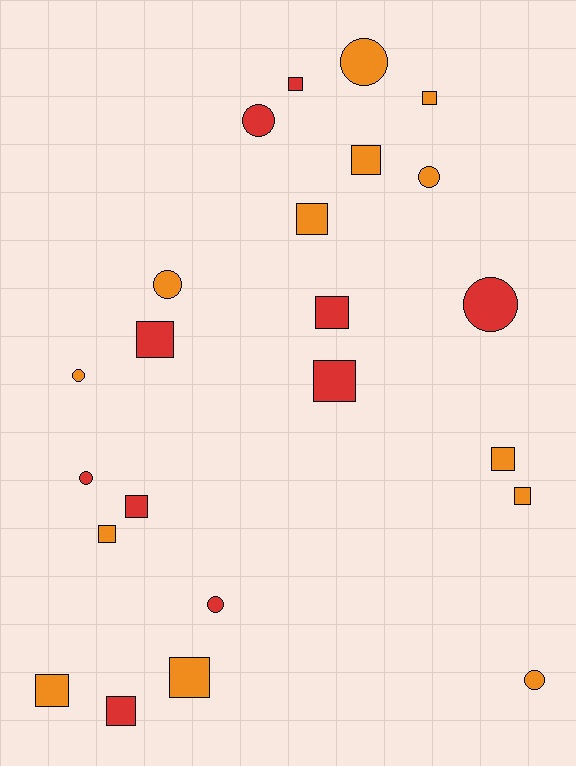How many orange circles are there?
There are 5 orange circles.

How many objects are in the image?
There are 23 objects.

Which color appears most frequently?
Orange, with 13 objects.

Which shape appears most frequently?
Square, with 14 objects.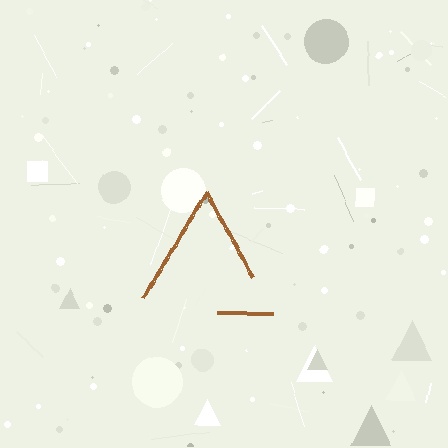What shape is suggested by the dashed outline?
The dashed outline suggests a triangle.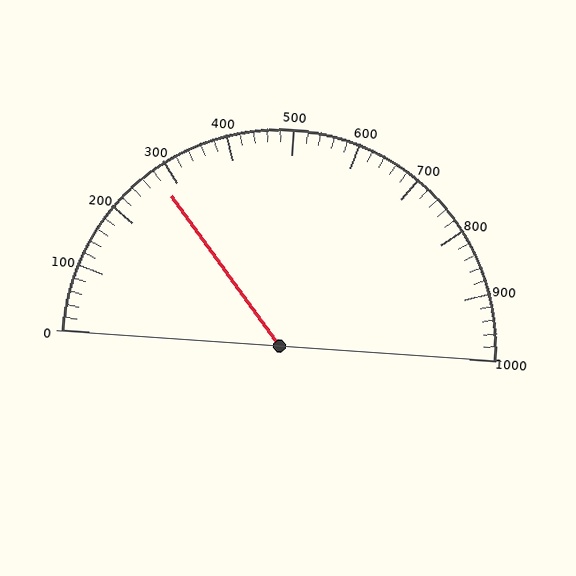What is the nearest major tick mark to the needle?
The nearest major tick mark is 300.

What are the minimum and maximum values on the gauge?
The gauge ranges from 0 to 1000.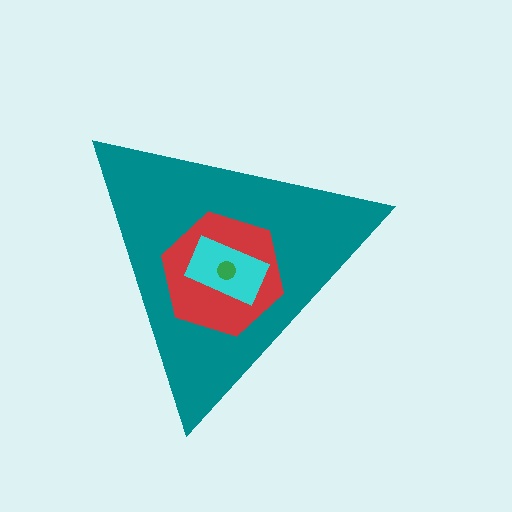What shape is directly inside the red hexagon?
The cyan rectangle.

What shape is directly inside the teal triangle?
The red hexagon.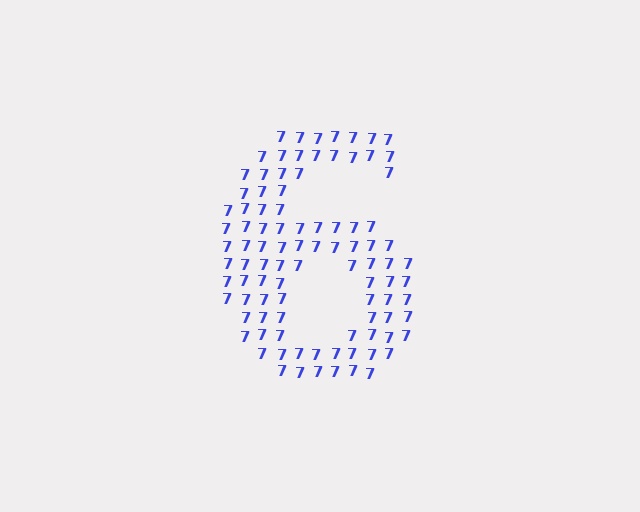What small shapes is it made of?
It is made of small digit 7's.